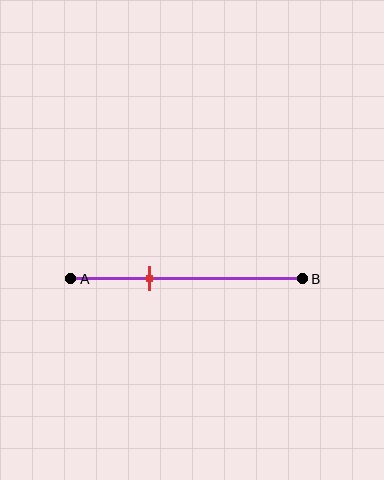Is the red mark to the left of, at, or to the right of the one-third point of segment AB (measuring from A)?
The red mark is approximately at the one-third point of segment AB.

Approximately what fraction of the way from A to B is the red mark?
The red mark is approximately 35% of the way from A to B.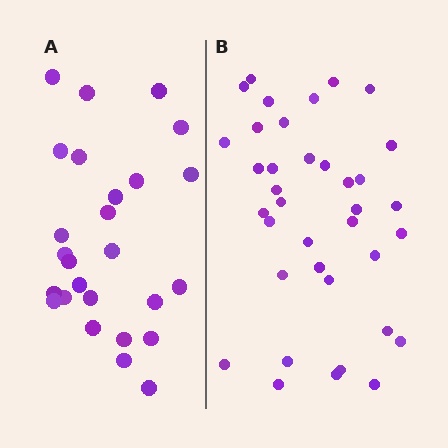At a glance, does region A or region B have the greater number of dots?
Region B (the right region) has more dots.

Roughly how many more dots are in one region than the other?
Region B has roughly 12 or so more dots than region A.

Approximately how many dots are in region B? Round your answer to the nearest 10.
About 40 dots. (The exact count is 37, which rounds to 40.)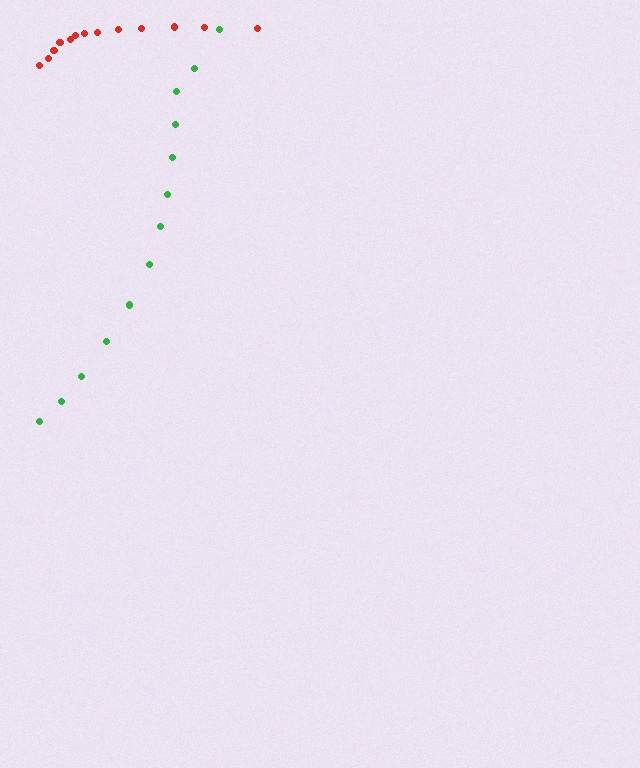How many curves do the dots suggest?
There are 2 distinct paths.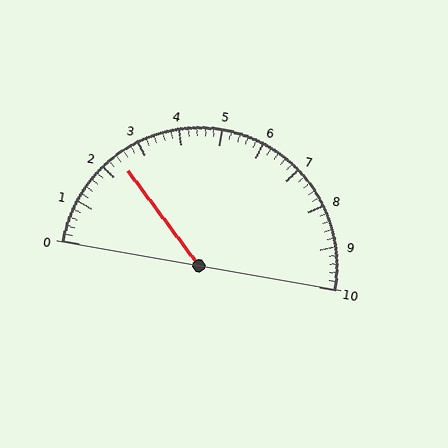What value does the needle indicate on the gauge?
The needle indicates approximately 2.4.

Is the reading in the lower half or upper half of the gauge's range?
The reading is in the lower half of the range (0 to 10).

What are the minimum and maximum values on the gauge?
The gauge ranges from 0 to 10.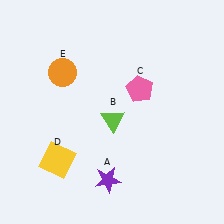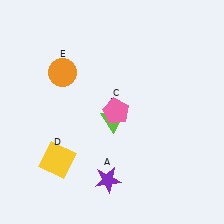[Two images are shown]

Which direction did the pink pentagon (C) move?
The pink pentagon (C) moved left.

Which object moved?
The pink pentagon (C) moved left.